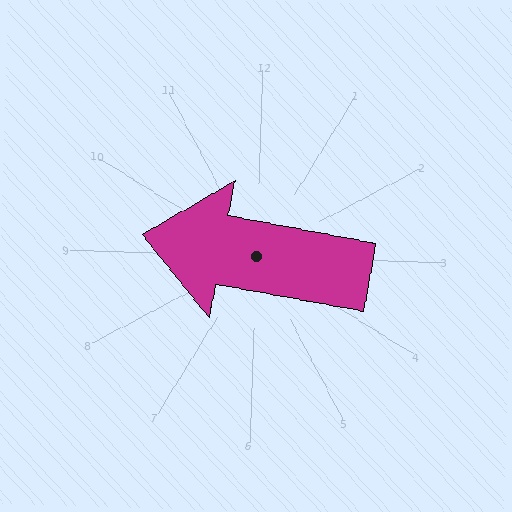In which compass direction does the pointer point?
West.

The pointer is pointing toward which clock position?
Roughly 9 o'clock.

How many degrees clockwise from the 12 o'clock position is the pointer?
Approximately 279 degrees.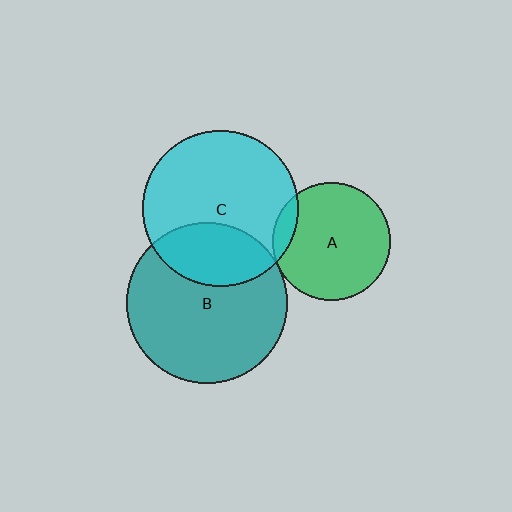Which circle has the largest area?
Circle B (teal).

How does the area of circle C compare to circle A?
Approximately 1.7 times.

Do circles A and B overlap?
Yes.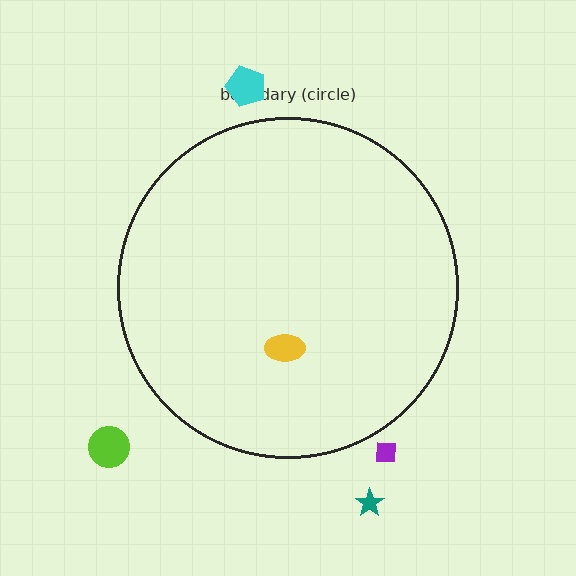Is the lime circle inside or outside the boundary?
Outside.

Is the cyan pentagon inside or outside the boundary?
Outside.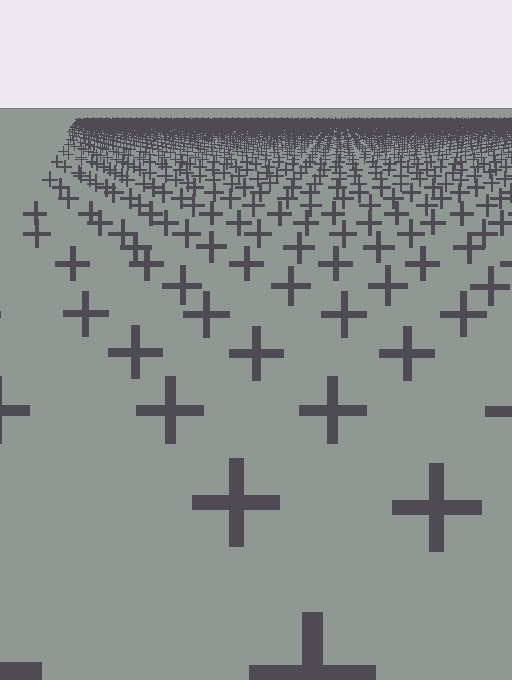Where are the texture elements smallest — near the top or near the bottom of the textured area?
Near the top.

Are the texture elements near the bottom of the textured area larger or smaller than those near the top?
Larger. Near the bottom, elements are closer to the viewer and appear at a bigger on-screen size.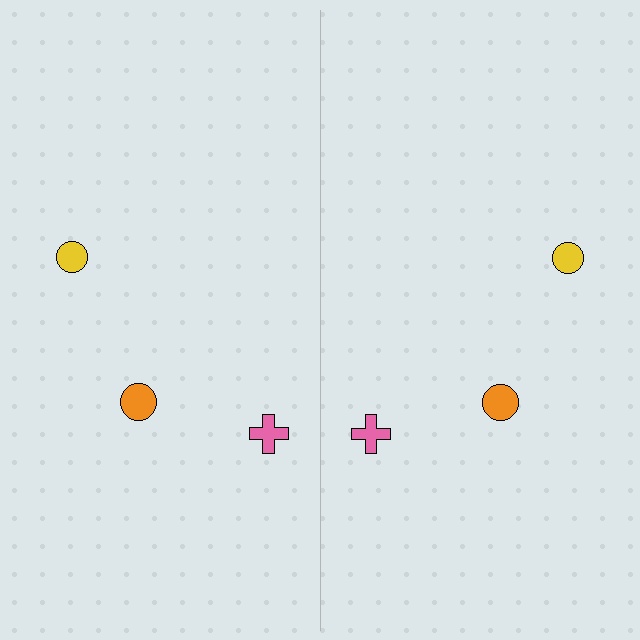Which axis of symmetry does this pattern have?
The pattern has a vertical axis of symmetry running through the center of the image.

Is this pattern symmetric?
Yes, this pattern has bilateral (reflection) symmetry.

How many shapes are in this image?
There are 6 shapes in this image.